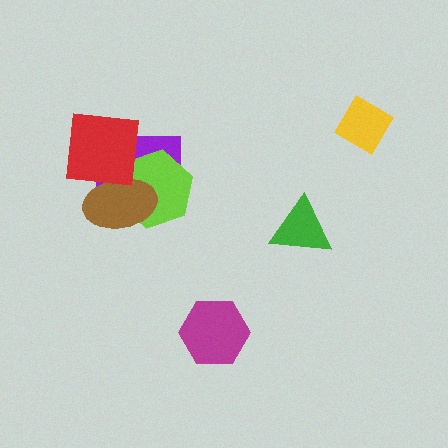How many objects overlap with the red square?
3 objects overlap with the red square.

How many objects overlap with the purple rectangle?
3 objects overlap with the purple rectangle.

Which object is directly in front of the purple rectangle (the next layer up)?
The lime hexagon is directly in front of the purple rectangle.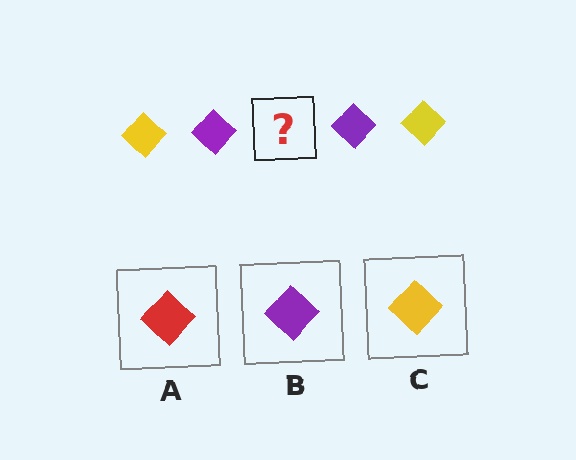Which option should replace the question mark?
Option C.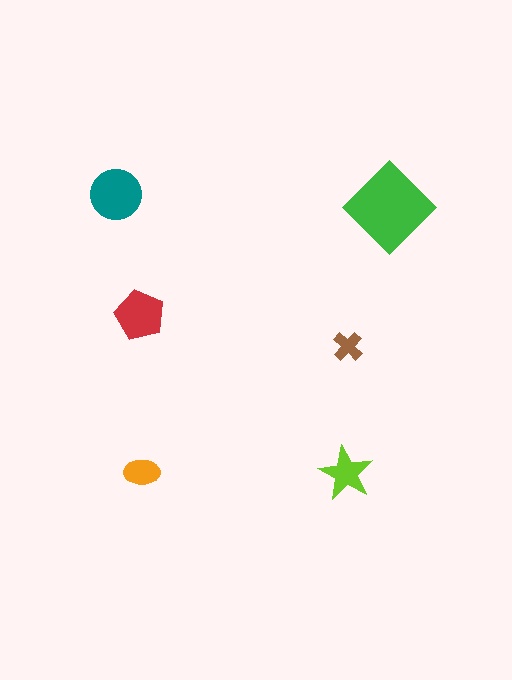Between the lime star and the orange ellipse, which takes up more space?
The lime star.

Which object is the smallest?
The brown cross.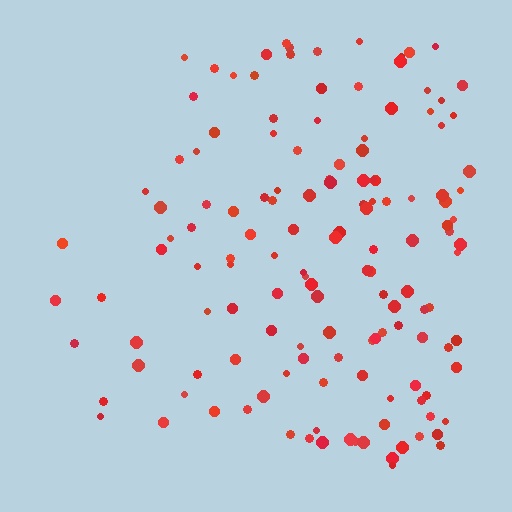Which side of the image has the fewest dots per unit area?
The left.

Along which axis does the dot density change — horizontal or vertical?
Horizontal.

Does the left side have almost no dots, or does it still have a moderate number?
Still a moderate number, just noticeably fewer than the right.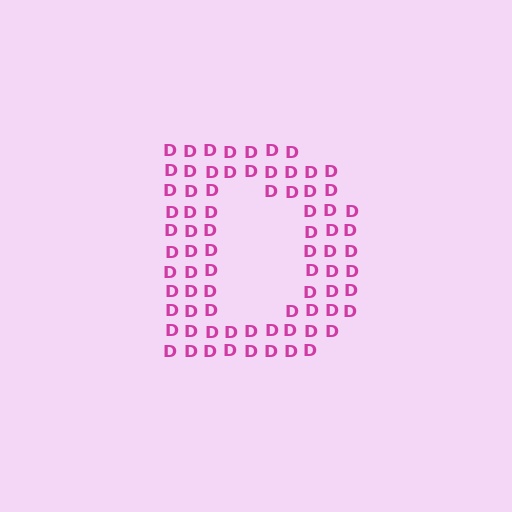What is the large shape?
The large shape is the letter D.